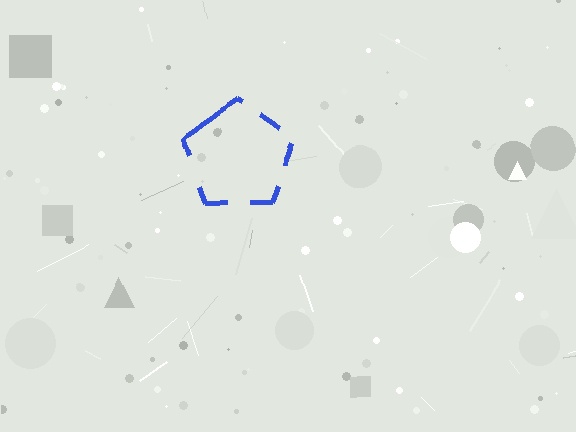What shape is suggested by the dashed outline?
The dashed outline suggests a pentagon.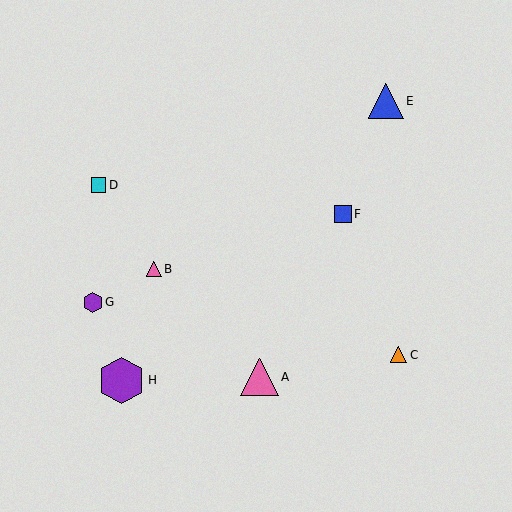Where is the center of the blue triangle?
The center of the blue triangle is at (386, 101).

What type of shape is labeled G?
Shape G is a purple hexagon.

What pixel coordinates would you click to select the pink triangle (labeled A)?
Click at (259, 377) to select the pink triangle A.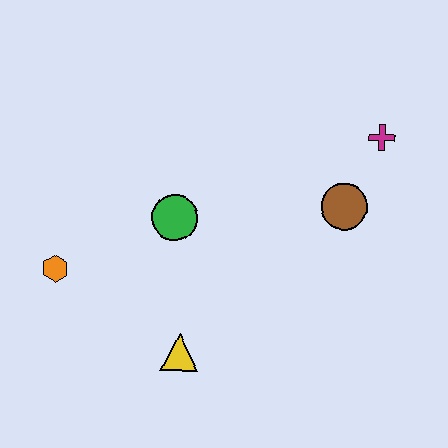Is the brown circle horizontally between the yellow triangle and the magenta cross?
Yes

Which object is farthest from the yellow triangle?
The magenta cross is farthest from the yellow triangle.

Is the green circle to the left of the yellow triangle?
Yes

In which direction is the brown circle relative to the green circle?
The brown circle is to the right of the green circle.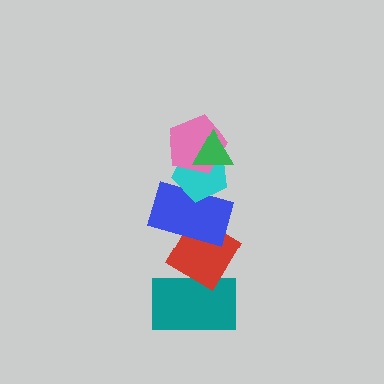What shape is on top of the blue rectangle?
The cyan pentagon is on top of the blue rectangle.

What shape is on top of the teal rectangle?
The red diamond is on top of the teal rectangle.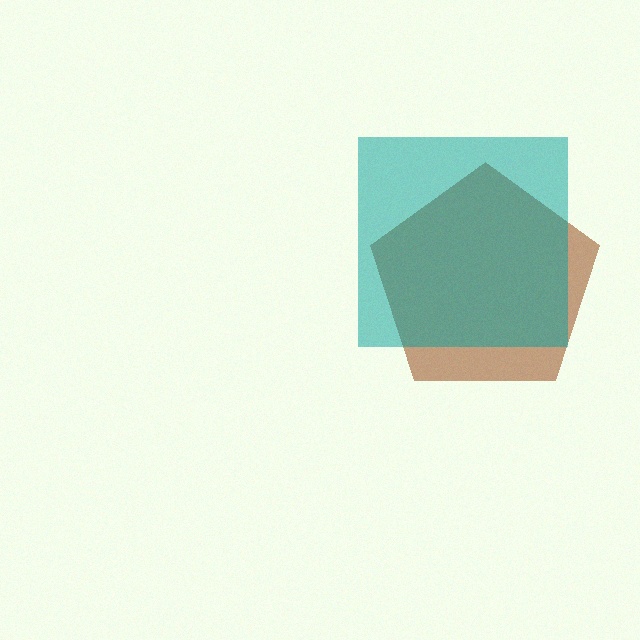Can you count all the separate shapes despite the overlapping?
Yes, there are 2 separate shapes.